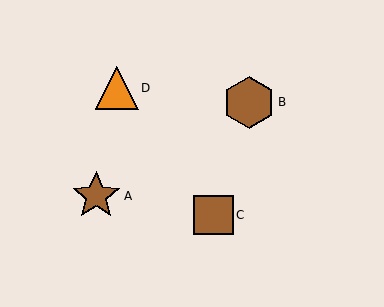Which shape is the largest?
The brown hexagon (labeled B) is the largest.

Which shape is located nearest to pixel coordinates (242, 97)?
The brown hexagon (labeled B) at (249, 102) is nearest to that location.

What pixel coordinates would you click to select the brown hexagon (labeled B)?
Click at (249, 102) to select the brown hexagon B.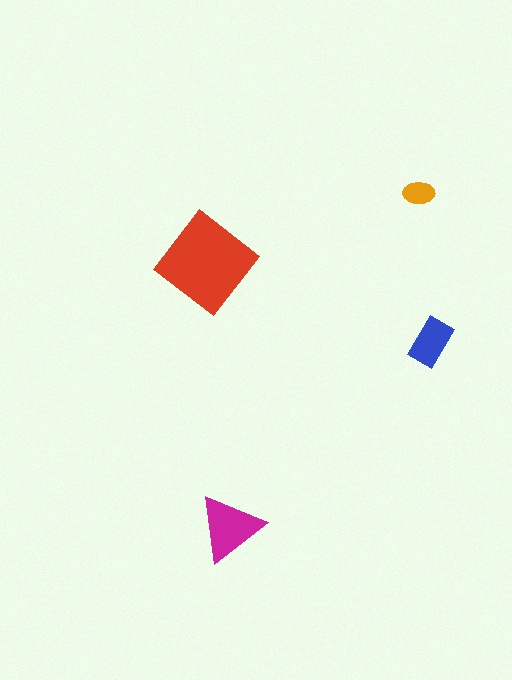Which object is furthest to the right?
The blue rectangle is rightmost.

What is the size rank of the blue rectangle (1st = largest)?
3rd.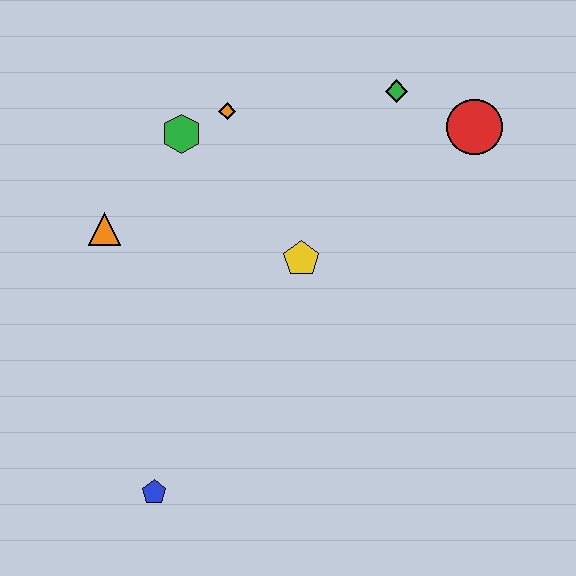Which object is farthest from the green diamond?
The blue pentagon is farthest from the green diamond.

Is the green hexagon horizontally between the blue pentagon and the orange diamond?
Yes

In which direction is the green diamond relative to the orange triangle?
The green diamond is to the right of the orange triangle.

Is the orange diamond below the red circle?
No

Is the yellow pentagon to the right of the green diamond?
No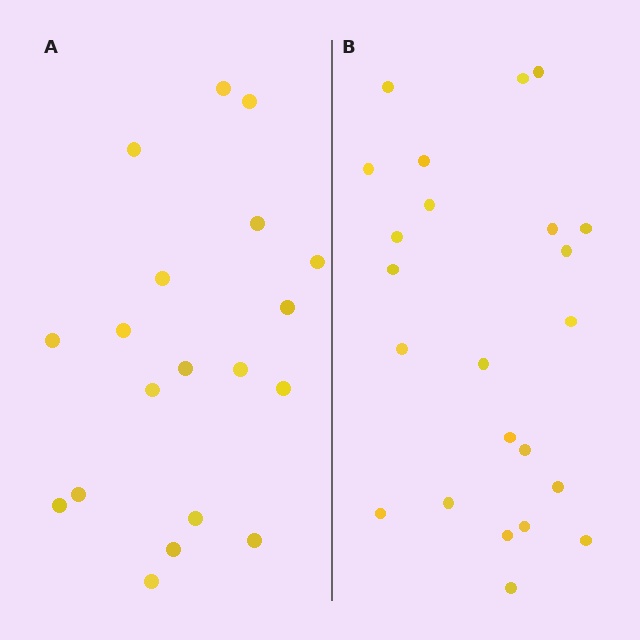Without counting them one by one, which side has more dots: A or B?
Region B (the right region) has more dots.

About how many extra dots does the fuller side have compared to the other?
Region B has about 4 more dots than region A.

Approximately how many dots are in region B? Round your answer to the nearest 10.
About 20 dots. (The exact count is 23, which rounds to 20.)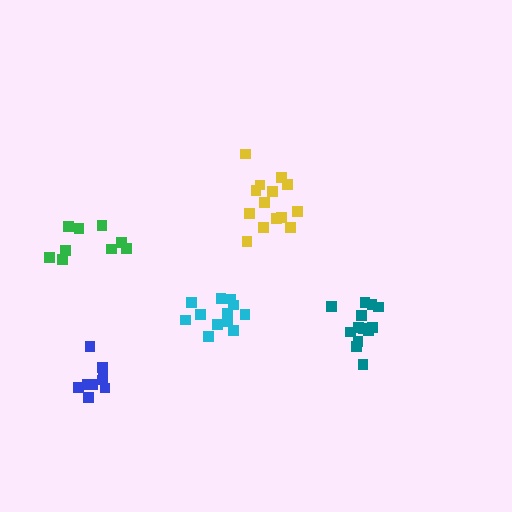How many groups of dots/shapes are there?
There are 5 groups.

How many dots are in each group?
Group 1: 12 dots, Group 2: 14 dots, Group 3: 9 dots, Group 4: 13 dots, Group 5: 9 dots (57 total).